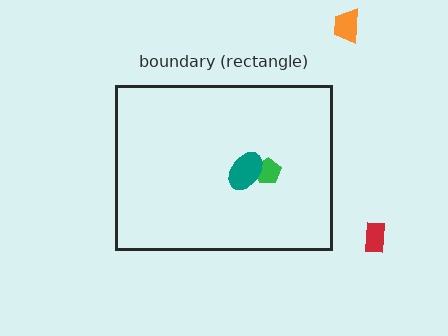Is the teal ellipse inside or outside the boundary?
Inside.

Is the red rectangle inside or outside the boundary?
Outside.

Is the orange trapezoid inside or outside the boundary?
Outside.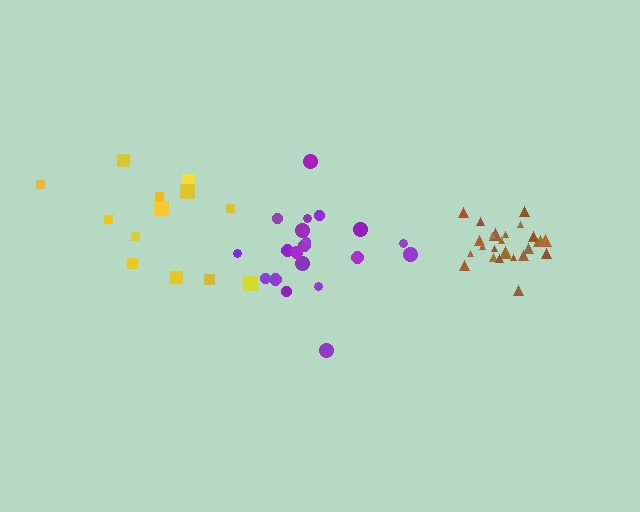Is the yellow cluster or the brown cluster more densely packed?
Brown.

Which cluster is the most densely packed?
Brown.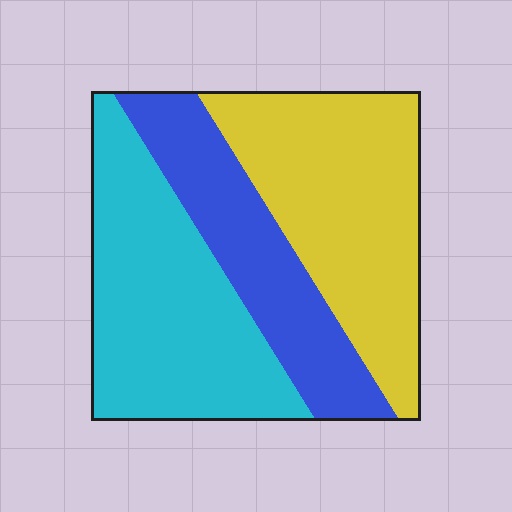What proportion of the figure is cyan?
Cyan takes up about three eighths (3/8) of the figure.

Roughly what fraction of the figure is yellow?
Yellow takes up between a third and a half of the figure.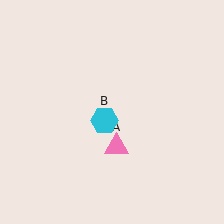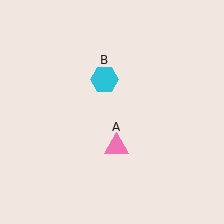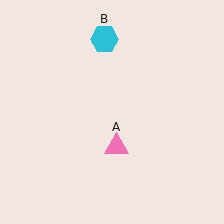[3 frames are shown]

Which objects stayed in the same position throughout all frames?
Pink triangle (object A) remained stationary.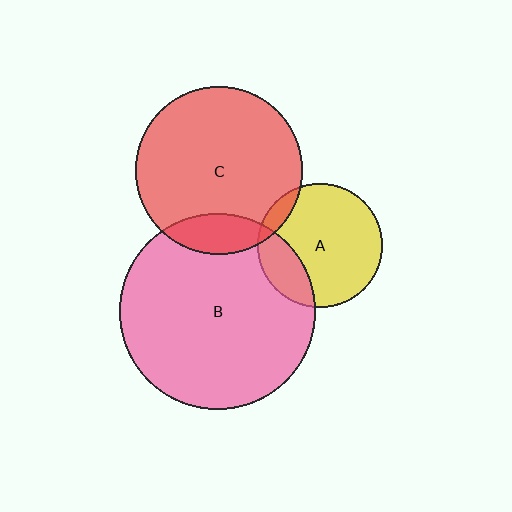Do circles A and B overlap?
Yes.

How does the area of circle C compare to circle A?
Approximately 1.8 times.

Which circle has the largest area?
Circle B (pink).